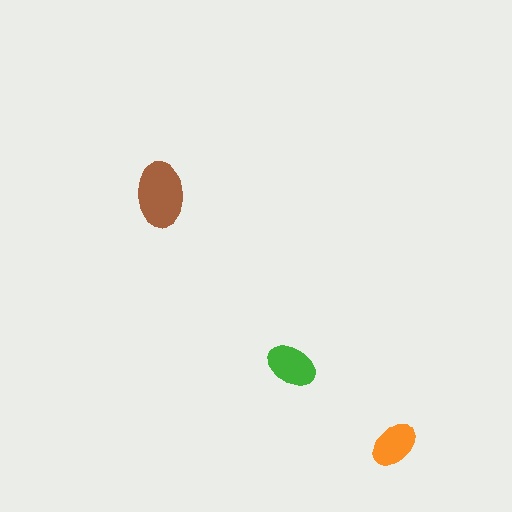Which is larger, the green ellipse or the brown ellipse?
The brown one.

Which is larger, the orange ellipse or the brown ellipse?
The brown one.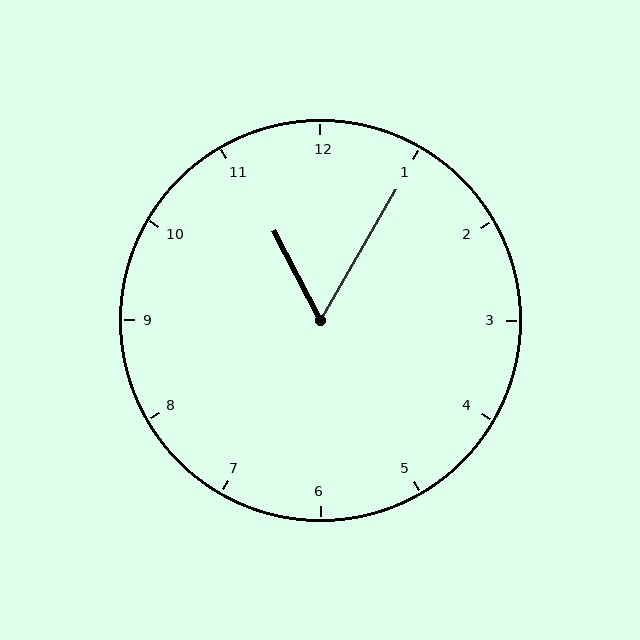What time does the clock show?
11:05.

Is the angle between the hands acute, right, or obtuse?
It is acute.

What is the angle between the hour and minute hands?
Approximately 58 degrees.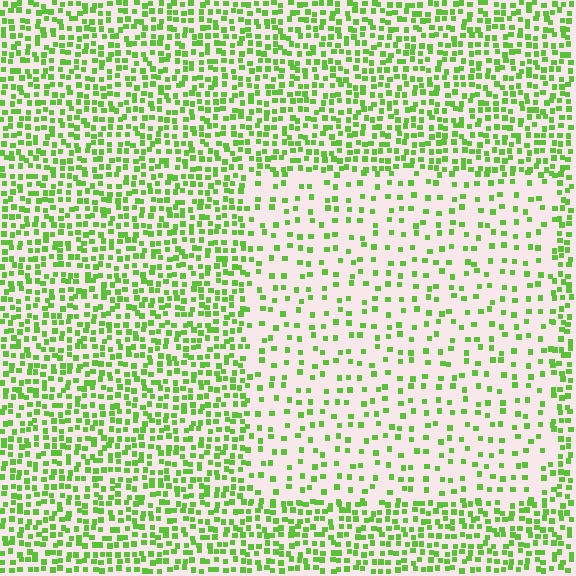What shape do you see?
I see a rectangle.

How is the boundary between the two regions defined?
The boundary is defined by a change in element density (approximately 2.4x ratio). All elements are the same color, size, and shape.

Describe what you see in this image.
The image contains small lime elements arranged at two different densities. A rectangle-shaped region is visible where the elements are less densely packed than the surrounding area.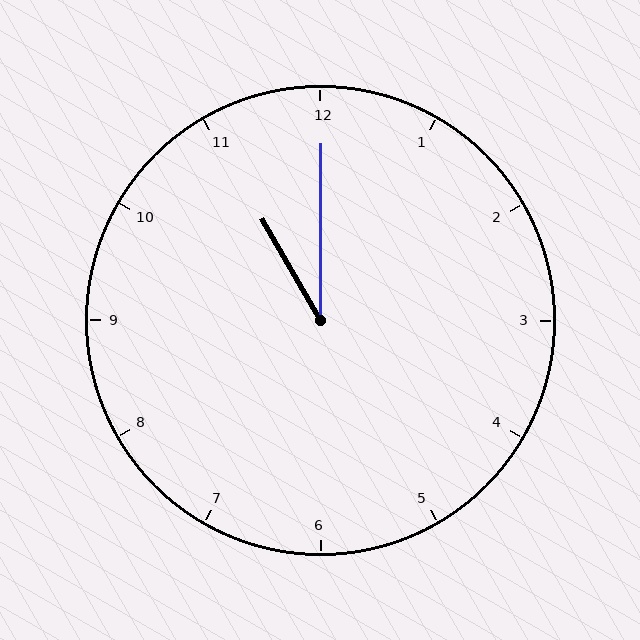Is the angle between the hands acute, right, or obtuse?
It is acute.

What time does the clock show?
11:00.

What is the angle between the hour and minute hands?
Approximately 30 degrees.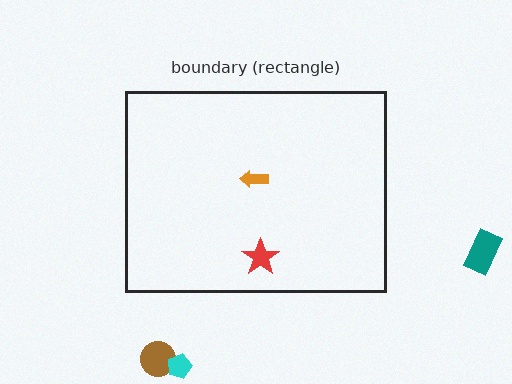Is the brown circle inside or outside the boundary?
Outside.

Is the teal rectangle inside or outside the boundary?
Outside.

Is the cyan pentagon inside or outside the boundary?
Outside.